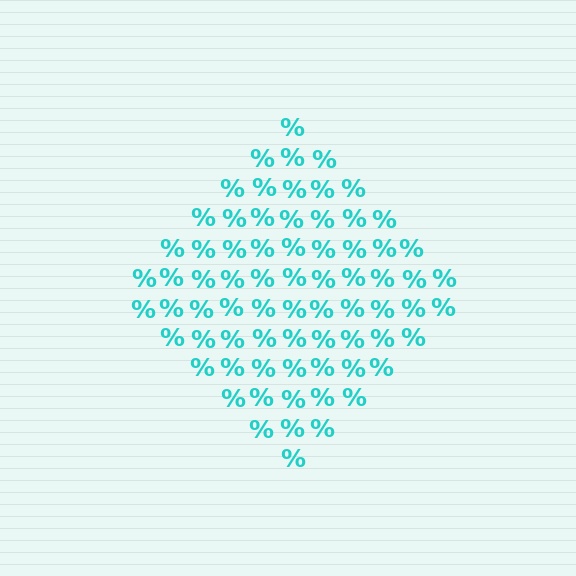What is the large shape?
The large shape is a diamond.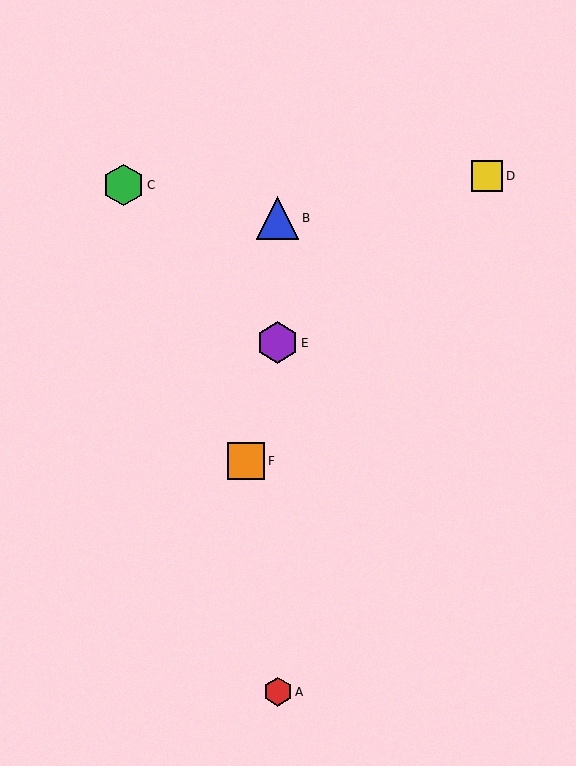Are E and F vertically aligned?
No, E is at x≈278 and F is at x≈246.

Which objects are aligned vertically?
Objects A, B, E are aligned vertically.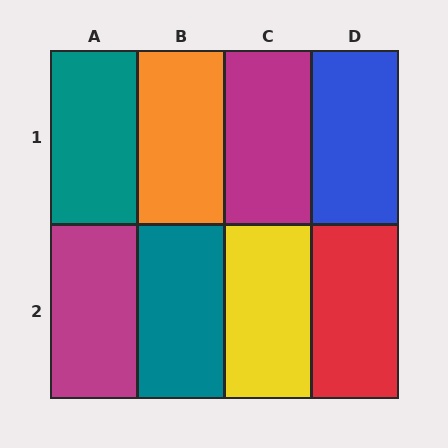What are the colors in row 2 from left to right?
Magenta, teal, yellow, red.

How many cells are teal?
2 cells are teal.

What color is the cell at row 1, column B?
Orange.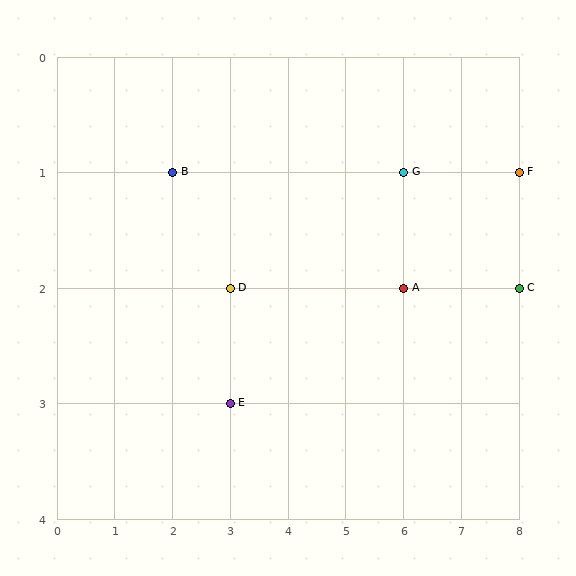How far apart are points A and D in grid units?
Points A and D are 3 columns apart.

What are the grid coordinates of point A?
Point A is at grid coordinates (6, 2).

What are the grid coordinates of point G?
Point G is at grid coordinates (6, 1).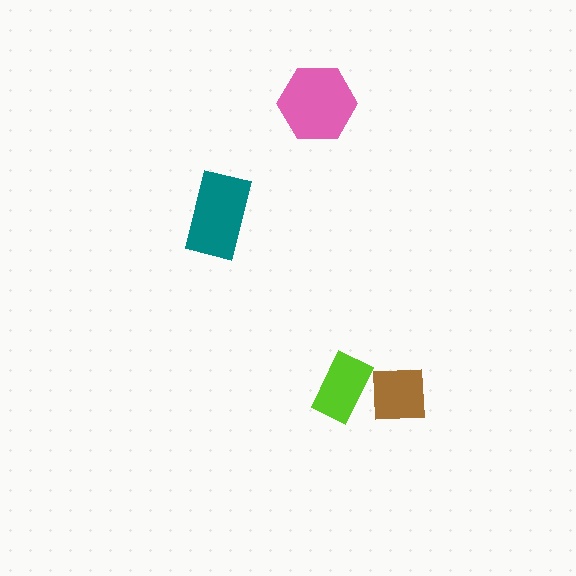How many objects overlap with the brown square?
1 object overlaps with the brown square.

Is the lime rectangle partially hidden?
No, no other shape covers it.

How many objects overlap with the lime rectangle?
1 object overlaps with the lime rectangle.